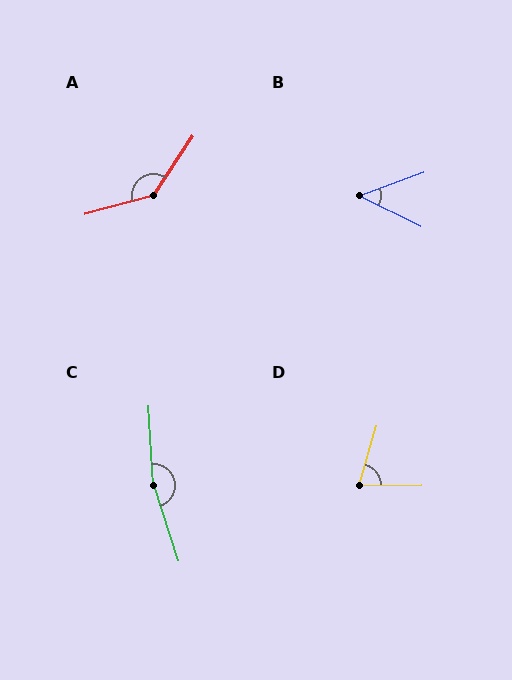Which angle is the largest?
C, at approximately 166 degrees.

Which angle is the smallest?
B, at approximately 46 degrees.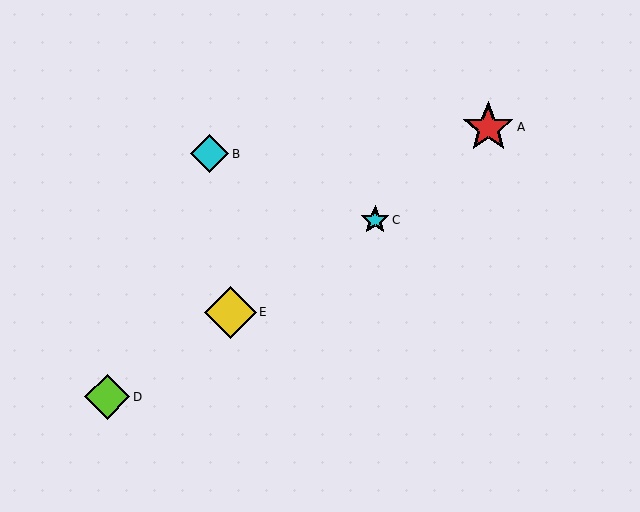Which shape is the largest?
The yellow diamond (labeled E) is the largest.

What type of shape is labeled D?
Shape D is a lime diamond.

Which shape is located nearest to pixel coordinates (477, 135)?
The red star (labeled A) at (488, 127) is nearest to that location.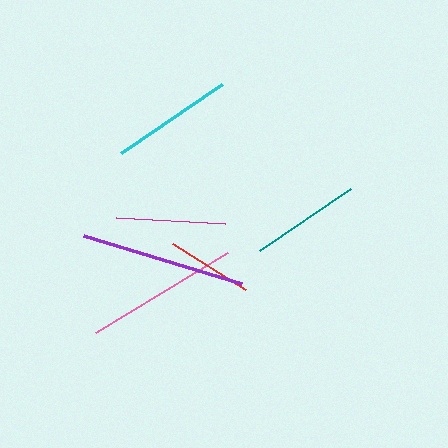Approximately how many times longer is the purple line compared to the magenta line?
The purple line is approximately 1.5 times the length of the magenta line.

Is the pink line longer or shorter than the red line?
The pink line is longer than the red line.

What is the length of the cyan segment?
The cyan segment is approximately 122 pixels long.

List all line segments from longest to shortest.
From longest to shortest: purple, pink, cyan, teal, magenta, red.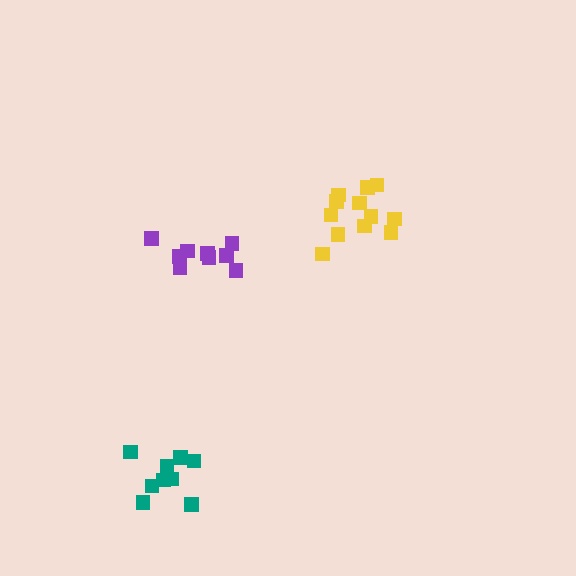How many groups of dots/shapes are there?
There are 3 groups.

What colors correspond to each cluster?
The clusters are colored: teal, purple, yellow.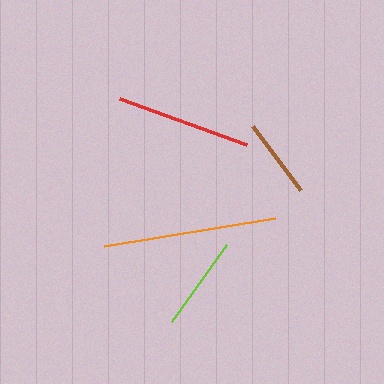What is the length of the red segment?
The red segment is approximately 136 pixels long.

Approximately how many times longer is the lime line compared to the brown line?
The lime line is approximately 1.2 times the length of the brown line.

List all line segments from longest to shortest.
From longest to shortest: orange, red, lime, brown.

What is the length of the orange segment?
The orange segment is approximately 173 pixels long.